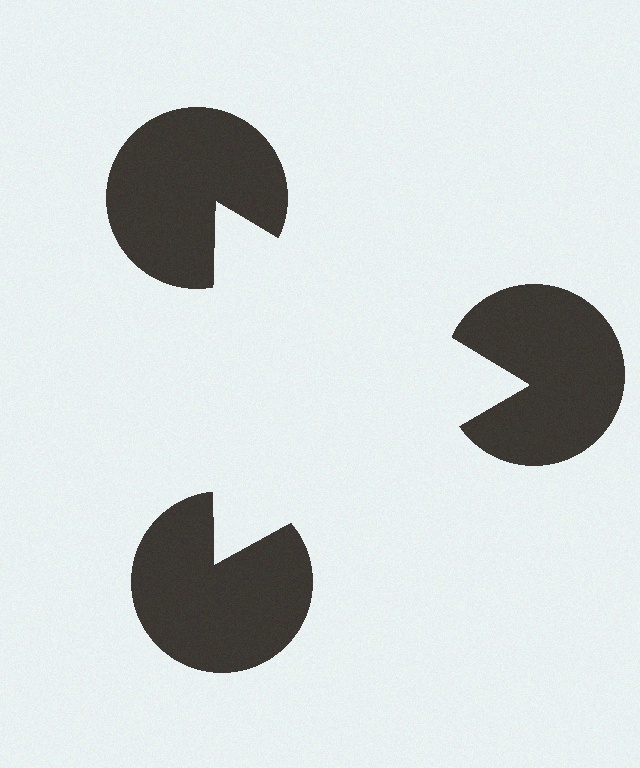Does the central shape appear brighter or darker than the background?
It typically appears slightly brighter than the background, even though no actual brightness change is drawn.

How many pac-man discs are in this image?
There are 3 — one at each vertex of the illusory triangle.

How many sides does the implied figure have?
3 sides.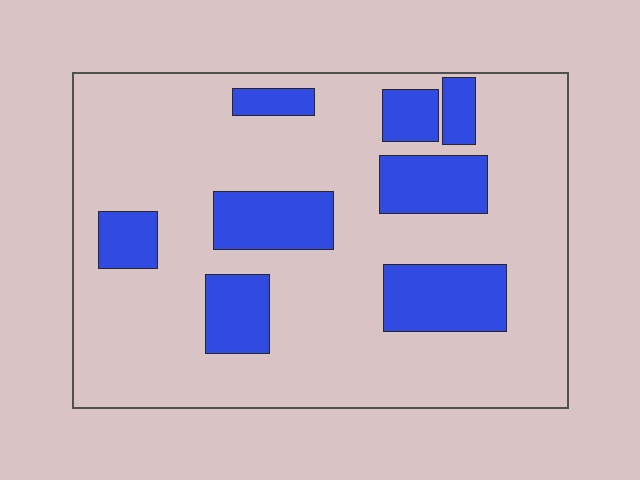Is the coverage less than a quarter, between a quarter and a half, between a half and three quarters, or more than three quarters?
Less than a quarter.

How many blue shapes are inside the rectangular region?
8.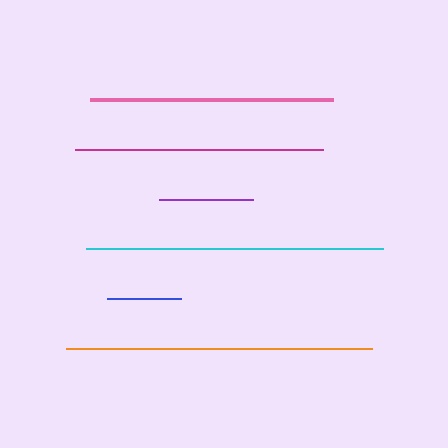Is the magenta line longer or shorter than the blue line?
The magenta line is longer than the blue line.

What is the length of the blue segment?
The blue segment is approximately 75 pixels long.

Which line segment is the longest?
The orange line is the longest at approximately 306 pixels.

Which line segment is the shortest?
The blue line is the shortest at approximately 75 pixels.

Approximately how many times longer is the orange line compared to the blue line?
The orange line is approximately 4.1 times the length of the blue line.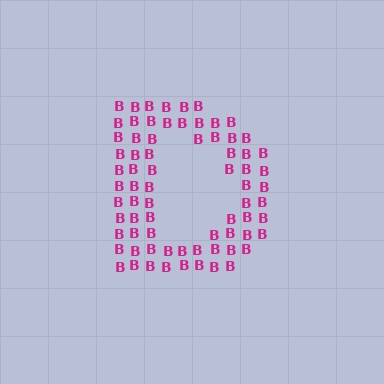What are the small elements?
The small elements are letter B's.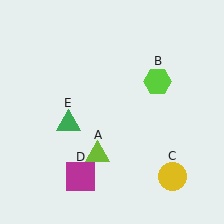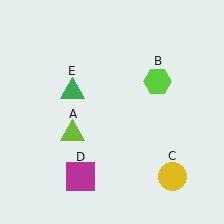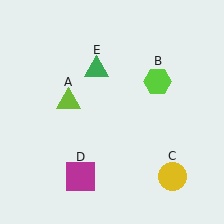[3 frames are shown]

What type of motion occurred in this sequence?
The lime triangle (object A), green triangle (object E) rotated clockwise around the center of the scene.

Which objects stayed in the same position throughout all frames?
Lime hexagon (object B) and yellow circle (object C) and magenta square (object D) remained stationary.